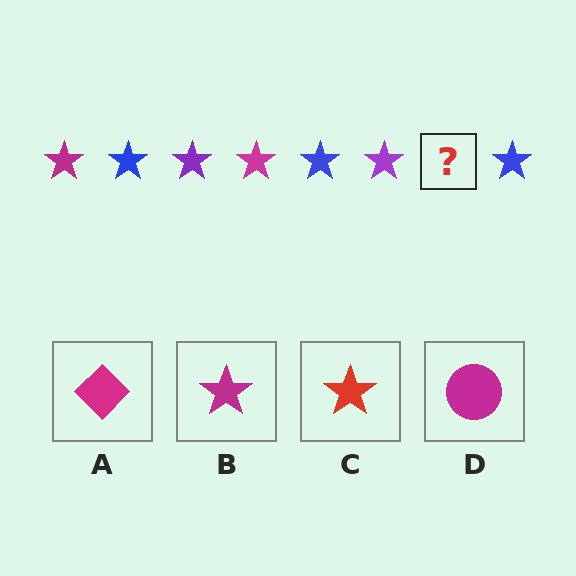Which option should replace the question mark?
Option B.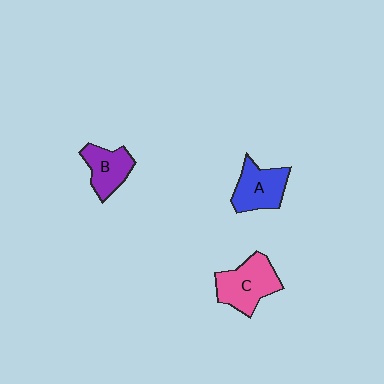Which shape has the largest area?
Shape C (pink).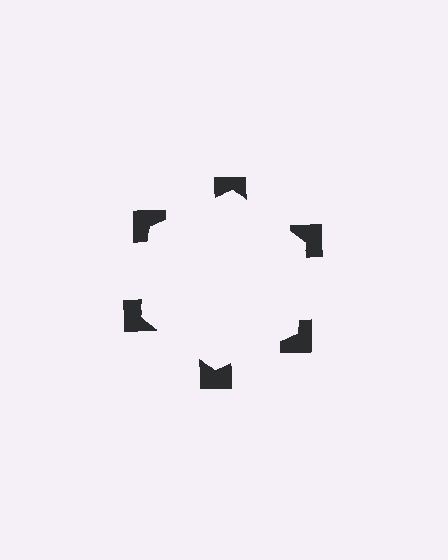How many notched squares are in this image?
There are 6 — one at each vertex of the illusory hexagon.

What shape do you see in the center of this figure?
An illusory hexagon — its edges are inferred from the aligned wedge cuts in the notched squares, not physically drawn.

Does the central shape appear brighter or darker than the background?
It typically appears slightly brighter than the background, even though no actual brightness change is drawn.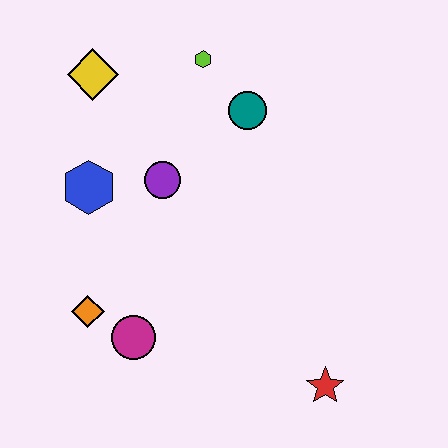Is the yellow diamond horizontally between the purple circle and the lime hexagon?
No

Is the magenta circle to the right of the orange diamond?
Yes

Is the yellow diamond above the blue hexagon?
Yes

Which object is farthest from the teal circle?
The red star is farthest from the teal circle.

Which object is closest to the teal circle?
The lime hexagon is closest to the teal circle.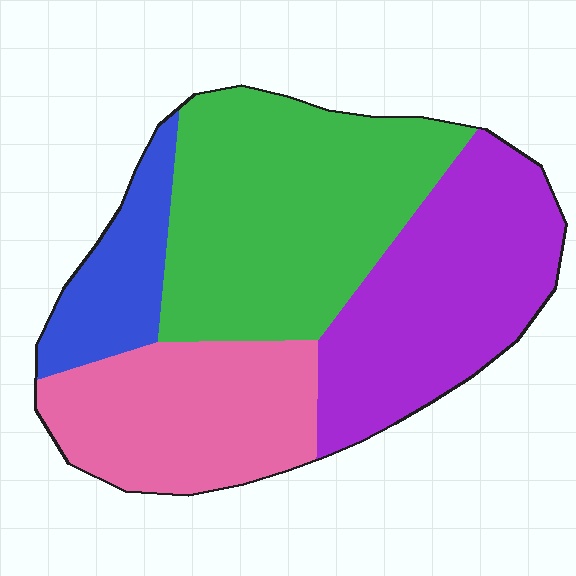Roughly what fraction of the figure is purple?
Purple takes up between a sixth and a third of the figure.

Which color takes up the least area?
Blue, at roughly 10%.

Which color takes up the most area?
Green, at roughly 35%.